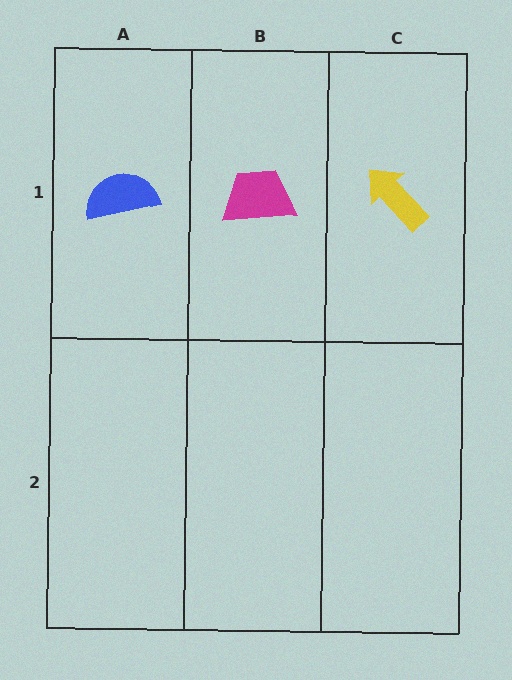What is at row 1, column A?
A blue semicircle.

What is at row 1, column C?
A yellow arrow.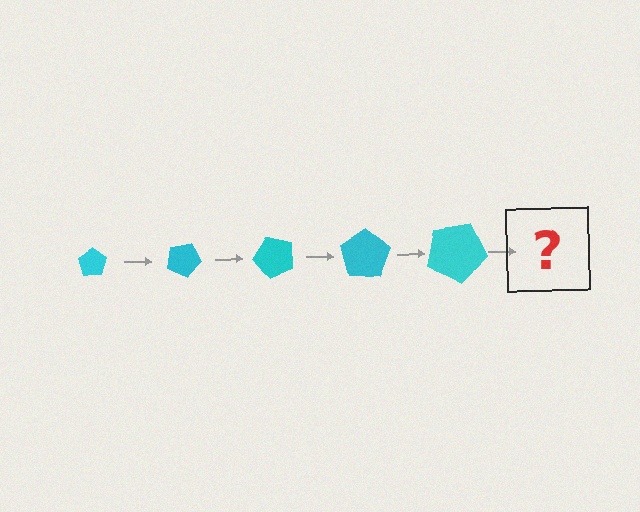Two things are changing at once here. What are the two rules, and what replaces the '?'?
The two rules are that the pentagon grows larger each step and it rotates 25 degrees each step. The '?' should be a pentagon, larger than the previous one and rotated 125 degrees from the start.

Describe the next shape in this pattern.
It should be a pentagon, larger than the previous one and rotated 125 degrees from the start.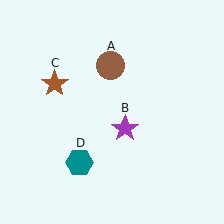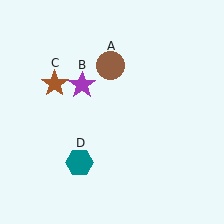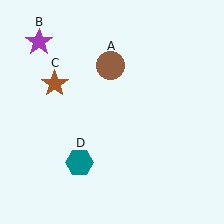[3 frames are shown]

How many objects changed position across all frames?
1 object changed position: purple star (object B).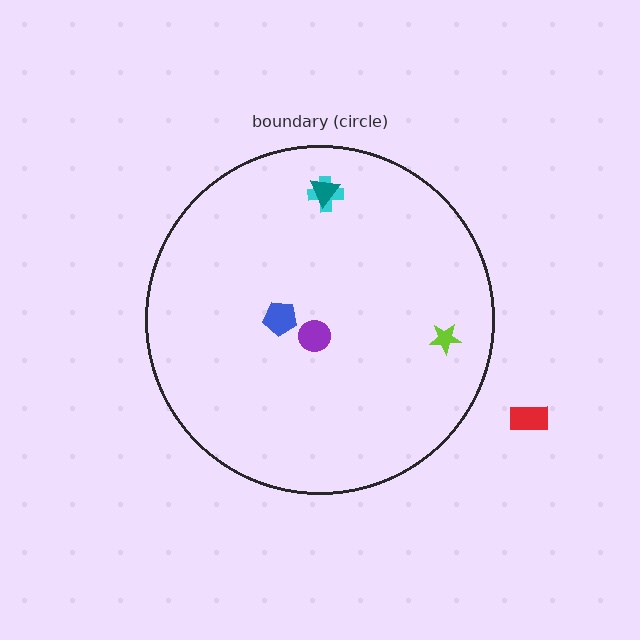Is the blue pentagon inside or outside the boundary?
Inside.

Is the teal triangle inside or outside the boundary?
Inside.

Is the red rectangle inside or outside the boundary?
Outside.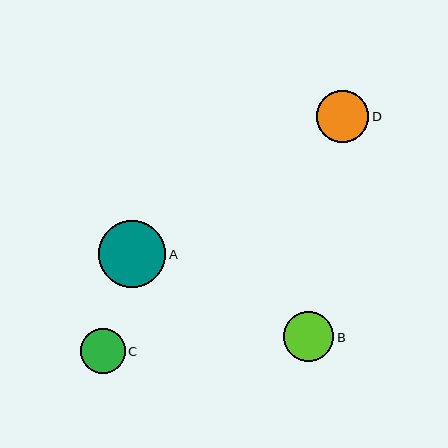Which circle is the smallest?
Circle C is the smallest with a size of approximately 45 pixels.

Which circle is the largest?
Circle A is the largest with a size of approximately 67 pixels.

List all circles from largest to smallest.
From largest to smallest: A, D, B, C.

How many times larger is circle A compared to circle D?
Circle A is approximately 1.3 times the size of circle D.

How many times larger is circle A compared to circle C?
Circle A is approximately 1.5 times the size of circle C.